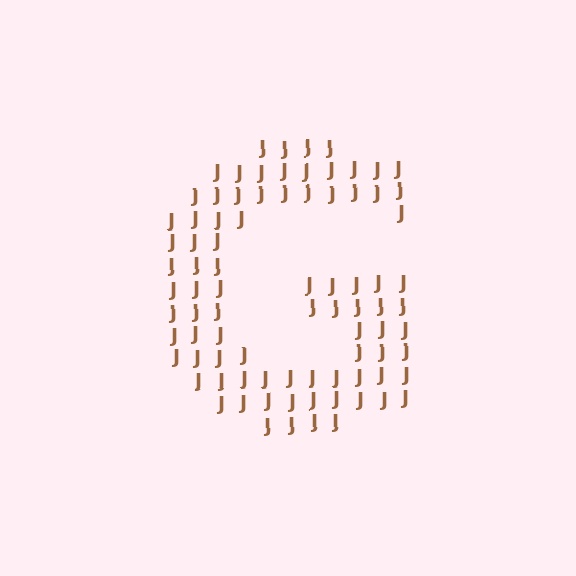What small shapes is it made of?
It is made of small letter J's.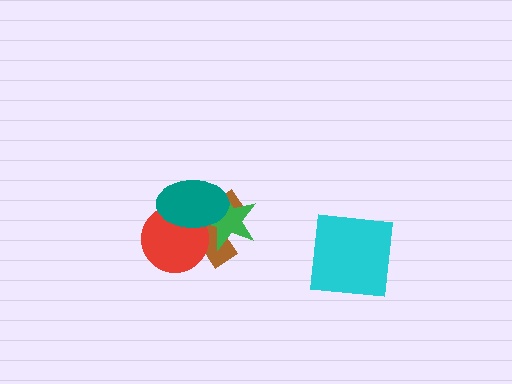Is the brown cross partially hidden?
Yes, it is partially covered by another shape.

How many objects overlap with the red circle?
3 objects overlap with the red circle.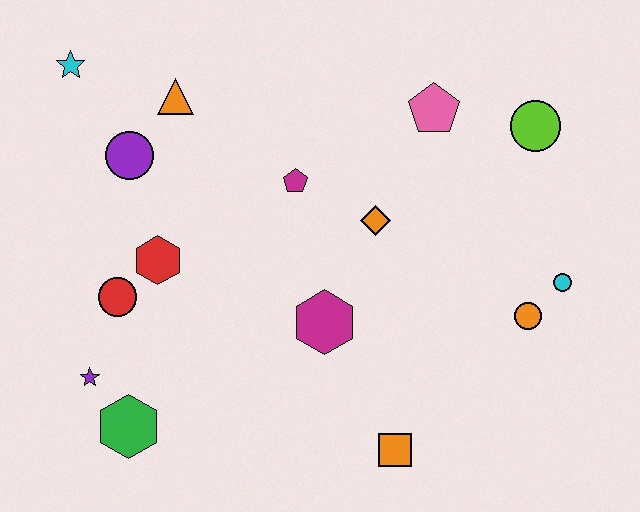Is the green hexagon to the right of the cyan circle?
No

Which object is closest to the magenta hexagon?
The orange diamond is closest to the magenta hexagon.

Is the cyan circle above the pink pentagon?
No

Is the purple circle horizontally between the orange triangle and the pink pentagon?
No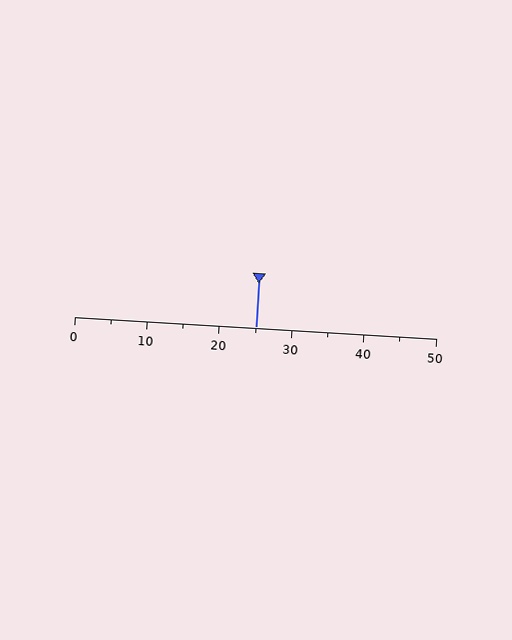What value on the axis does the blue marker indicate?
The marker indicates approximately 25.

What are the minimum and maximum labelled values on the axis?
The axis runs from 0 to 50.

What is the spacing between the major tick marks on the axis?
The major ticks are spaced 10 apart.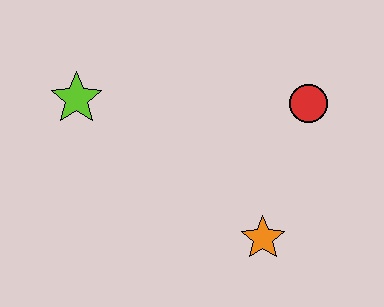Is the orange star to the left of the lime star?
No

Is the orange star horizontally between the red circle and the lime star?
Yes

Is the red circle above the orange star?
Yes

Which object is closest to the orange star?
The red circle is closest to the orange star.